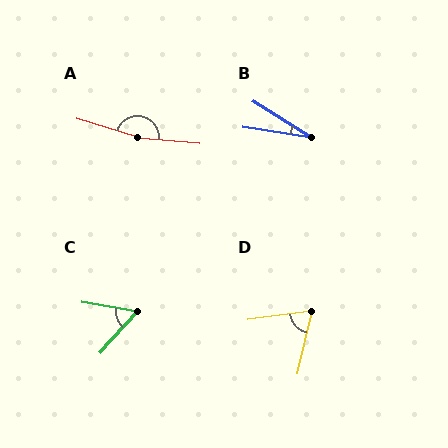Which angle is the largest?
A, at approximately 168 degrees.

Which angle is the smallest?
B, at approximately 24 degrees.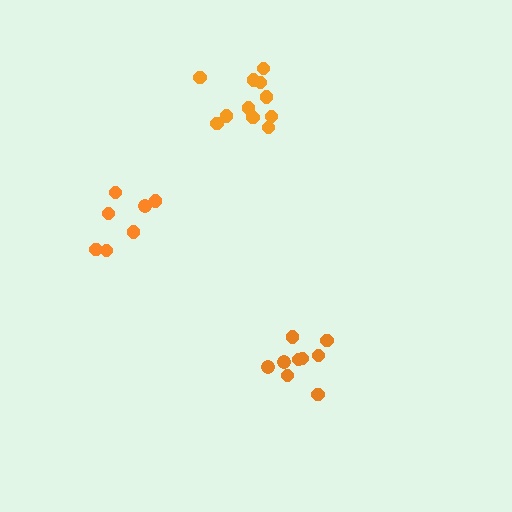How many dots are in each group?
Group 1: 9 dots, Group 2: 11 dots, Group 3: 7 dots (27 total).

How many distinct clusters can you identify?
There are 3 distinct clusters.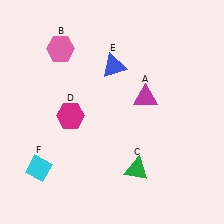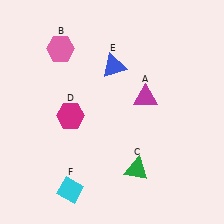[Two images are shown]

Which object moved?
The cyan diamond (F) moved right.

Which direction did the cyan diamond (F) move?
The cyan diamond (F) moved right.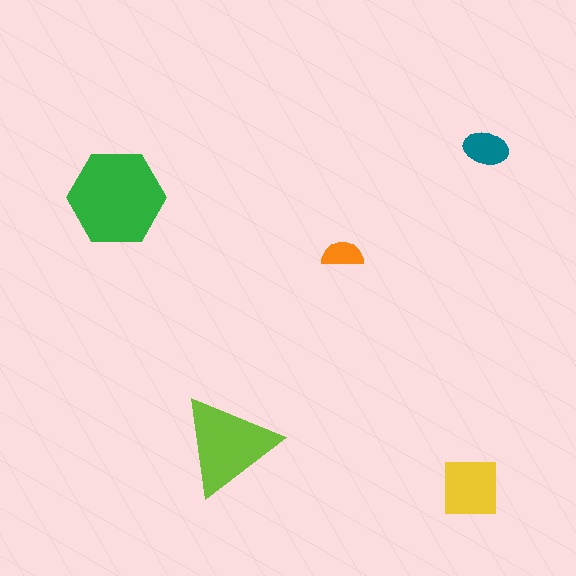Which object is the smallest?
The orange semicircle.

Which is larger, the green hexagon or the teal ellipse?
The green hexagon.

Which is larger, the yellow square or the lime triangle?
The lime triangle.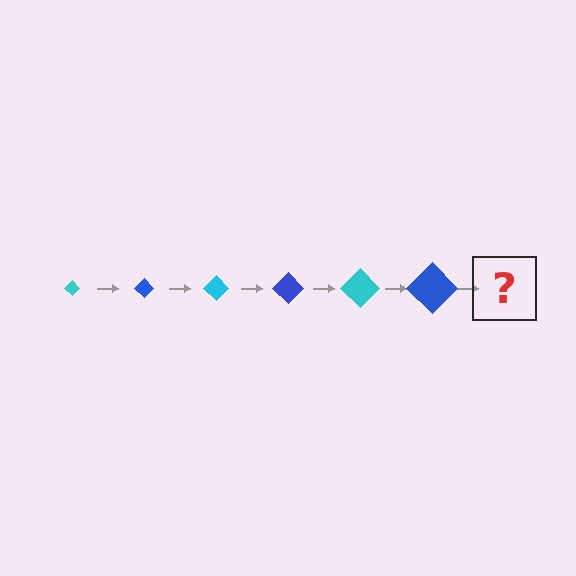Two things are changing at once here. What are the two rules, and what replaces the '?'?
The two rules are that the diamond grows larger each step and the color cycles through cyan and blue. The '?' should be a cyan diamond, larger than the previous one.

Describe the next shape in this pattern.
It should be a cyan diamond, larger than the previous one.